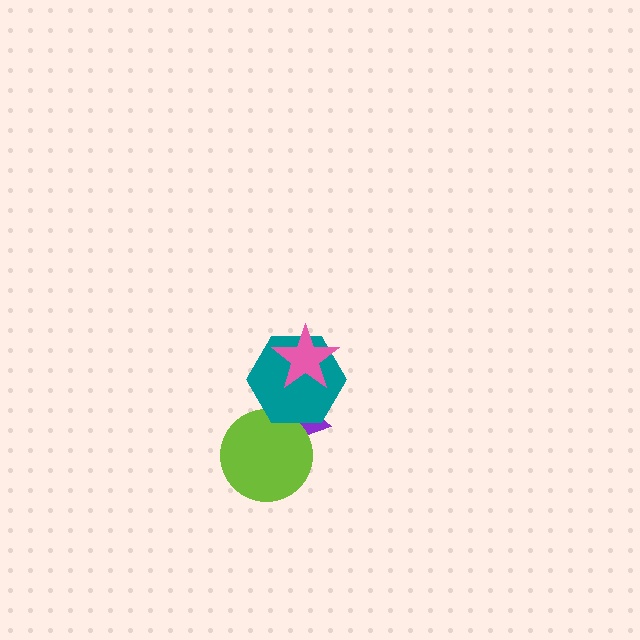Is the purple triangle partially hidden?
Yes, it is partially covered by another shape.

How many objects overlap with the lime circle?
2 objects overlap with the lime circle.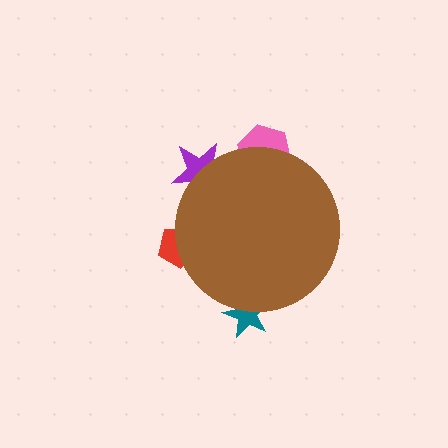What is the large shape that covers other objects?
A brown circle.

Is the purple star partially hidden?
Yes, the purple star is partially hidden behind the brown circle.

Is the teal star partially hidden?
Yes, the teal star is partially hidden behind the brown circle.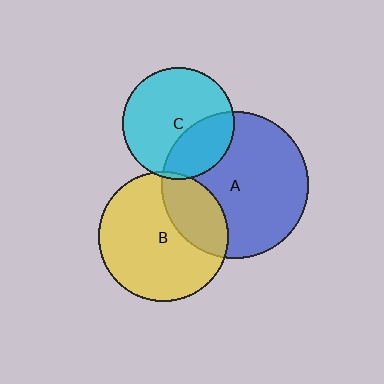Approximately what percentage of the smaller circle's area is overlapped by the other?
Approximately 5%.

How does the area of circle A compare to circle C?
Approximately 1.7 times.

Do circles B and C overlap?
Yes.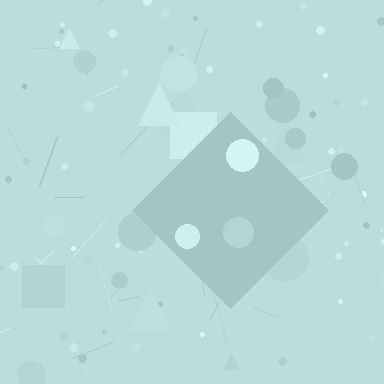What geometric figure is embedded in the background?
A diamond is embedded in the background.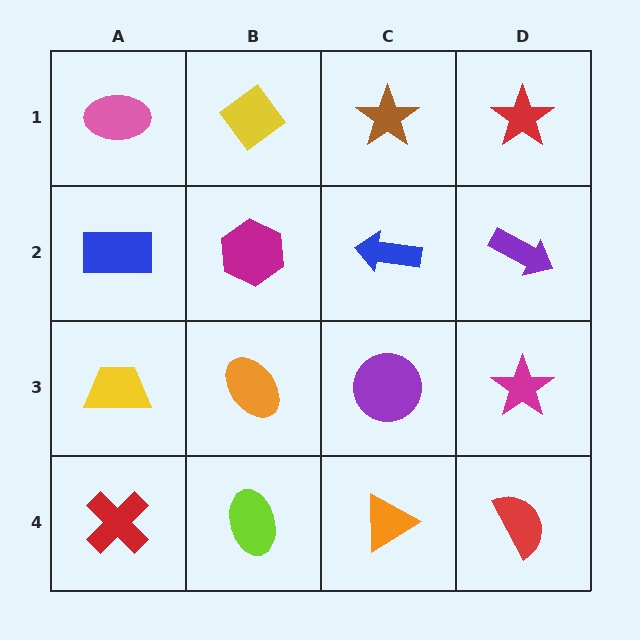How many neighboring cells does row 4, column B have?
3.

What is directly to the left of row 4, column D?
An orange triangle.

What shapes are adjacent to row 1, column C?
A blue arrow (row 2, column C), a yellow diamond (row 1, column B), a red star (row 1, column D).